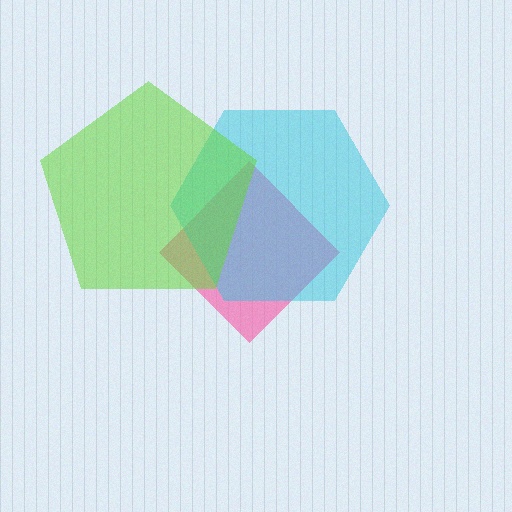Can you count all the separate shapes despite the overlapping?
Yes, there are 3 separate shapes.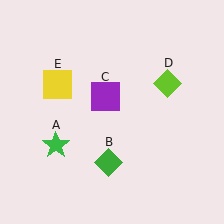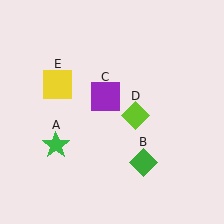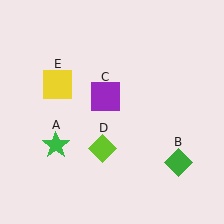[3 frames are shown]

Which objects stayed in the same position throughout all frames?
Green star (object A) and purple square (object C) and yellow square (object E) remained stationary.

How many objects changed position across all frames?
2 objects changed position: green diamond (object B), lime diamond (object D).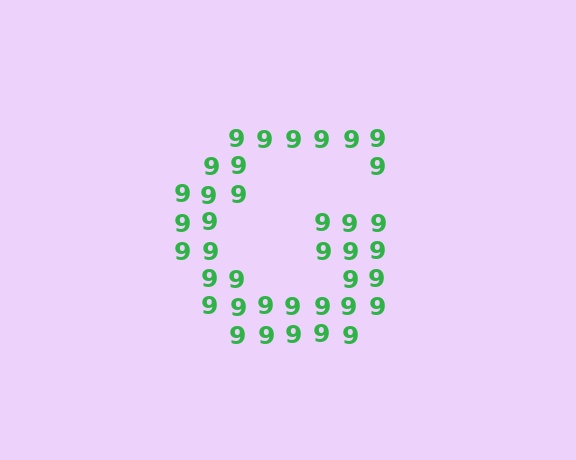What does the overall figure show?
The overall figure shows the letter G.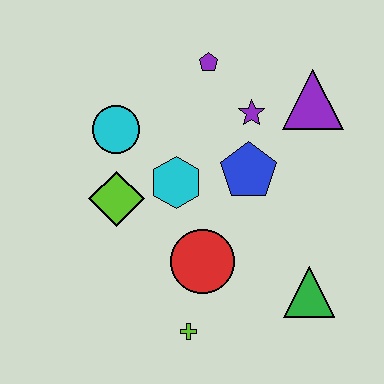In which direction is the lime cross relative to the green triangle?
The lime cross is to the left of the green triangle.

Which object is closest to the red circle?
The lime cross is closest to the red circle.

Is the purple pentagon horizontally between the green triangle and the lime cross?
Yes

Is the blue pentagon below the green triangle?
No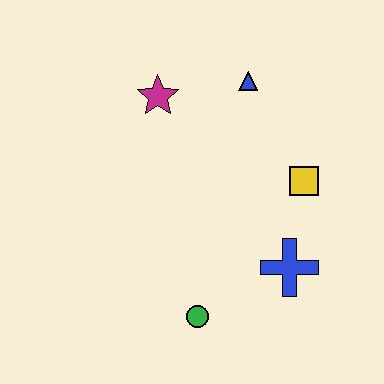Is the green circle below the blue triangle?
Yes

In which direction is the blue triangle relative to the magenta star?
The blue triangle is to the right of the magenta star.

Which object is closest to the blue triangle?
The magenta star is closest to the blue triangle.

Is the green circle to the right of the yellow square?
No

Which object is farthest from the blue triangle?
The green circle is farthest from the blue triangle.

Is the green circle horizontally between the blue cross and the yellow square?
No